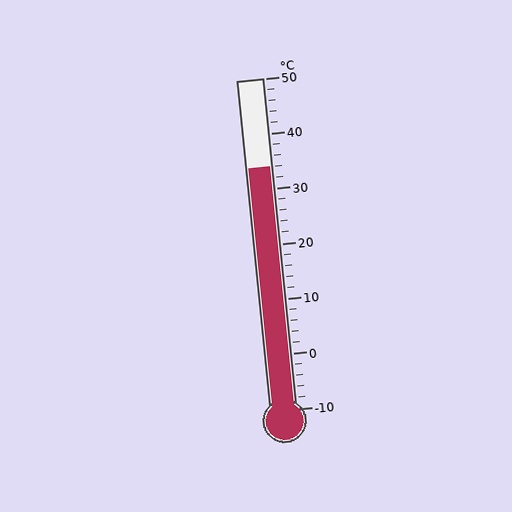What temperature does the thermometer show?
The thermometer shows approximately 34°C.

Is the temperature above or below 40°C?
The temperature is below 40°C.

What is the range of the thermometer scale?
The thermometer scale ranges from -10°C to 50°C.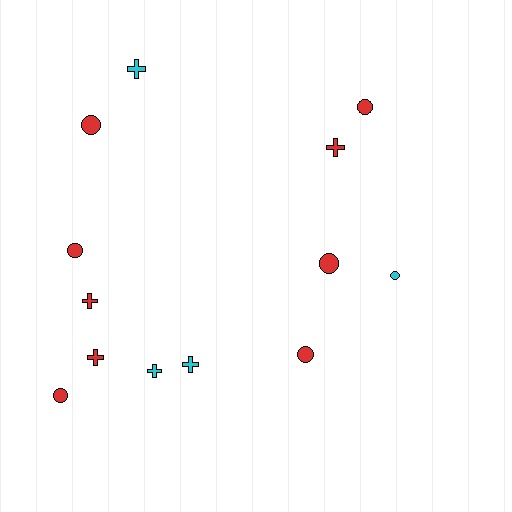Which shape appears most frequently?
Circle, with 7 objects.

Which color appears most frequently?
Red, with 9 objects.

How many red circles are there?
There are 6 red circles.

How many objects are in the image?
There are 13 objects.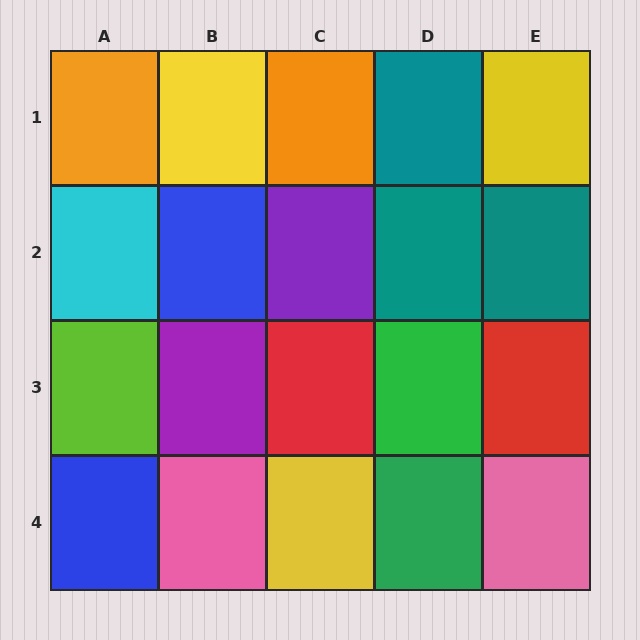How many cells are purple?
2 cells are purple.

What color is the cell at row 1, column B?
Yellow.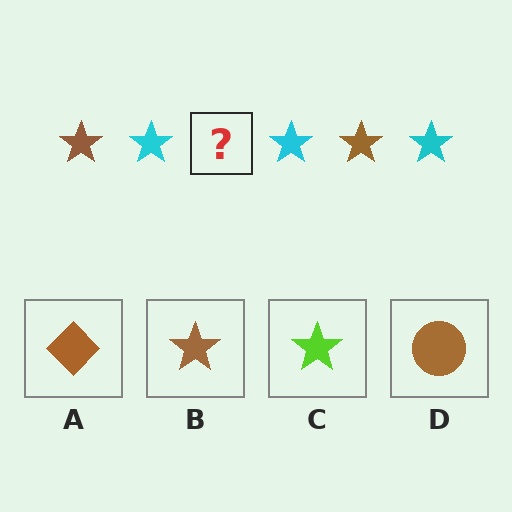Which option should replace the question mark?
Option B.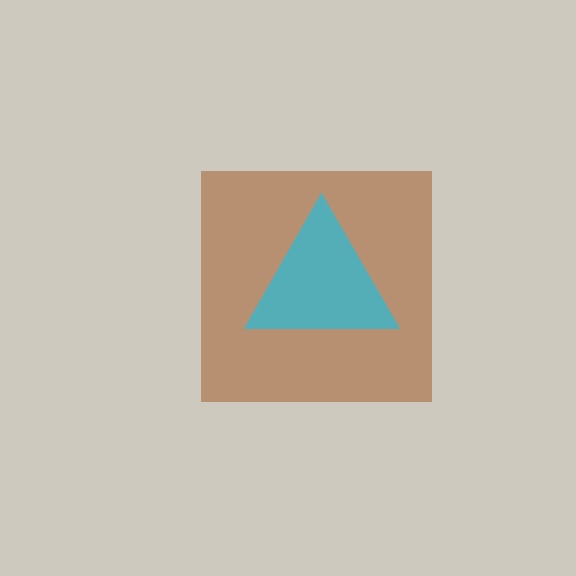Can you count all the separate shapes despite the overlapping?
Yes, there are 2 separate shapes.